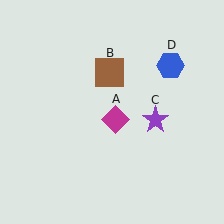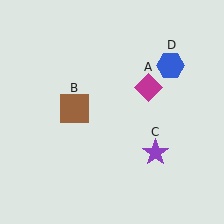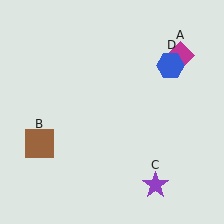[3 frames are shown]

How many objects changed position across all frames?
3 objects changed position: magenta diamond (object A), brown square (object B), purple star (object C).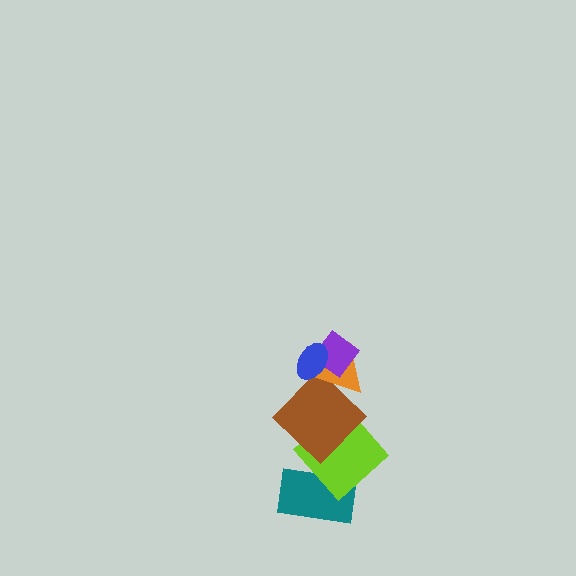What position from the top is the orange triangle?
The orange triangle is 3rd from the top.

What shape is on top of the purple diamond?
The blue ellipse is on top of the purple diamond.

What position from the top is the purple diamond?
The purple diamond is 2nd from the top.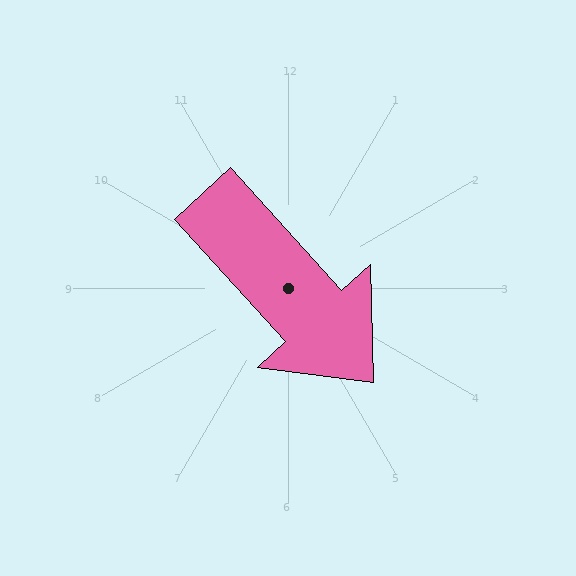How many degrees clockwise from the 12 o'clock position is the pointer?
Approximately 138 degrees.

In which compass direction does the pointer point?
Southeast.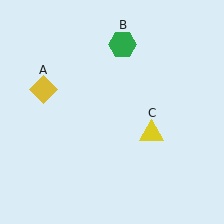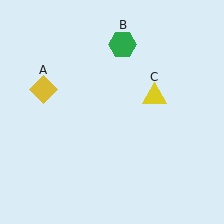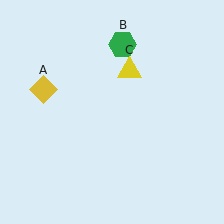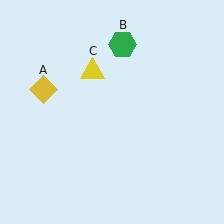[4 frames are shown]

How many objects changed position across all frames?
1 object changed position: yellow triangle (object C).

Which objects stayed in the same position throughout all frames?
Yellow diamond (object A) and green hexagon (object B) remained stationary.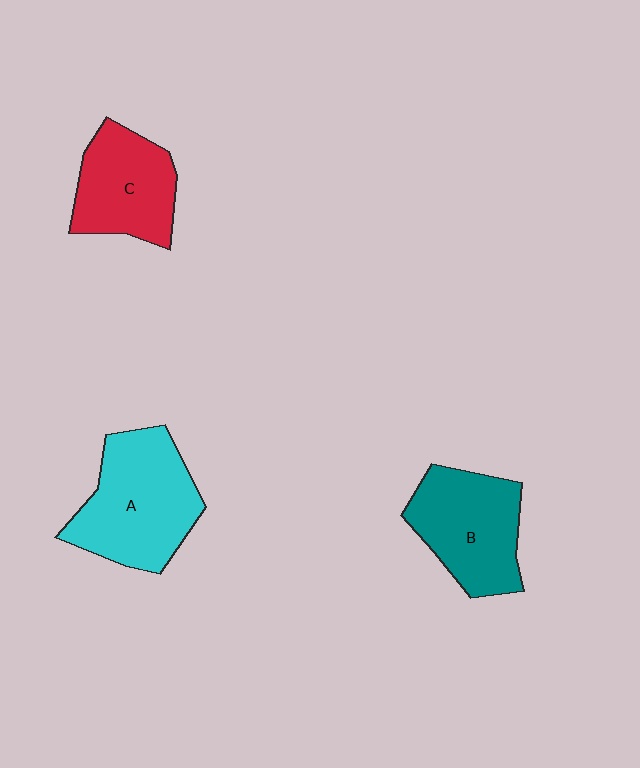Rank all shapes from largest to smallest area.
From largest to smallest: A (cyan), B (teal), C (red).